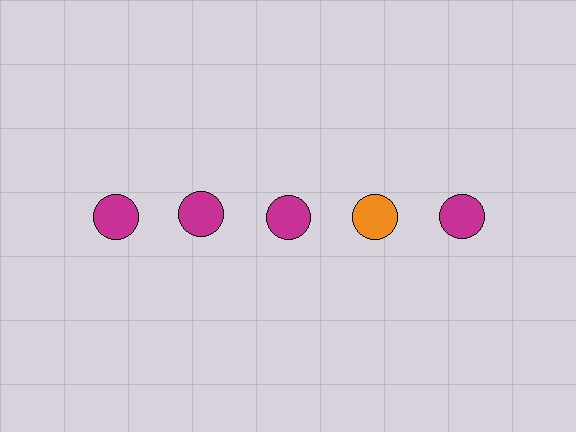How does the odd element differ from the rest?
It has a different color: orange instead of magenta.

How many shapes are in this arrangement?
There are 5 shapes arranged in a grid pattern.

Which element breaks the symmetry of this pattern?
The orange circle in the top row, second from right column breaks the symmetry. All other shapes are magenta circles.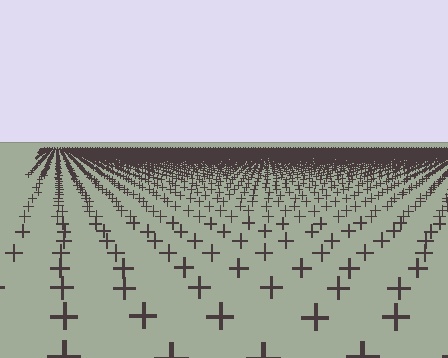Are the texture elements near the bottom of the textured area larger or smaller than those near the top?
Larger. Near the bottom, elements are closer to the viewer and appear at a bigger on-screen size.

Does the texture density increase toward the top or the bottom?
Density increases toward the top.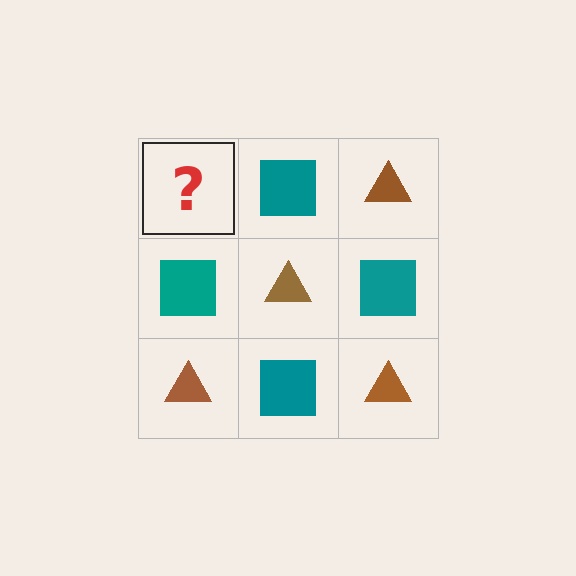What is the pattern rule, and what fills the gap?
The rule is that it alternates brown triangle and teal square in a checkerboard pattern. The gap should be filled with a brown triangle.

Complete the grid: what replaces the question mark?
The question mark should be replaced with a brown triangle.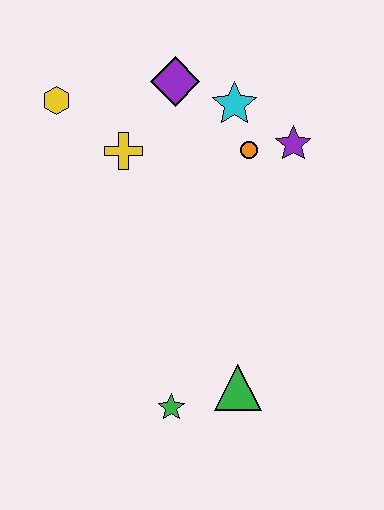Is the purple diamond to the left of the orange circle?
Yes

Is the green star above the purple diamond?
No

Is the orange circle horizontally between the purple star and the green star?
Yes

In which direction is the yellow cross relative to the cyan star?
The yellow cross is to the left of the cyan star.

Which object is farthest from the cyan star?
The green star is farthest from the cyan star.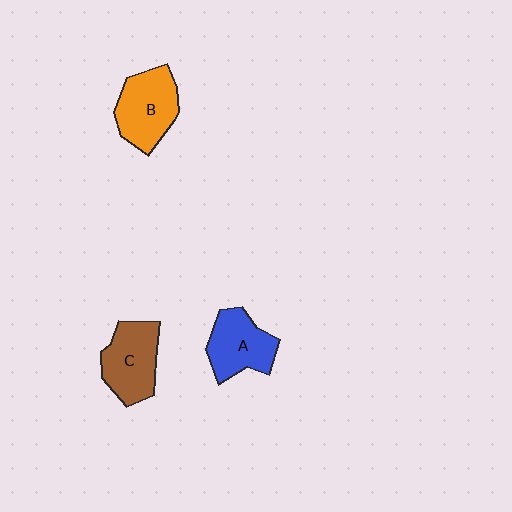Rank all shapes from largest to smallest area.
From largest to smallest: B (orange), C (brown), A (blue).